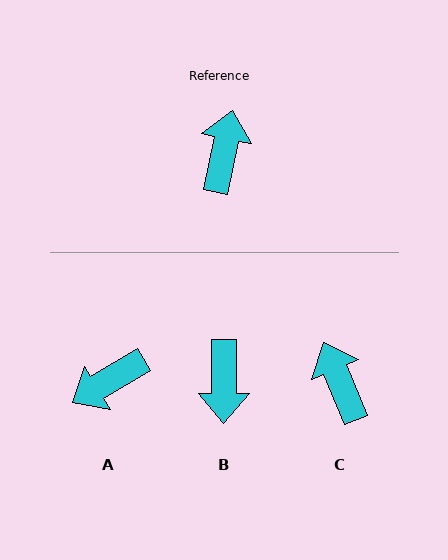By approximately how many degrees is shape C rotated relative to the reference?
Approximately 34 degrees counter-clockwise.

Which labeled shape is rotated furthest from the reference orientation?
B, about 169 degrees away.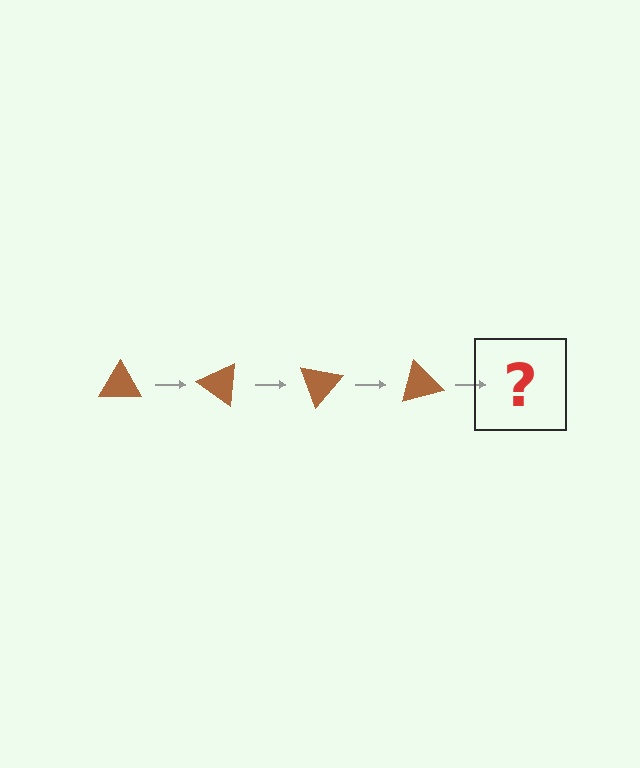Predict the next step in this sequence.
The next step is a brown triangle rotated 140 degrees.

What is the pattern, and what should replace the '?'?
The pattern is that the triangle rotates 35 degrees each step. The '?' should be a brown triangle rotated 140 degrees.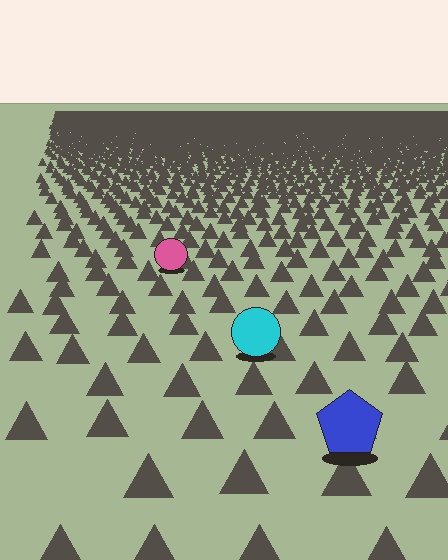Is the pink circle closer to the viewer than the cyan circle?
No. The cyan circle is closer — you can tell from the texture gradient: the ground texture is coarser near it.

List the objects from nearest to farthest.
From nearest to farthest: the blue pentagon, the cyan circle, the pink circle.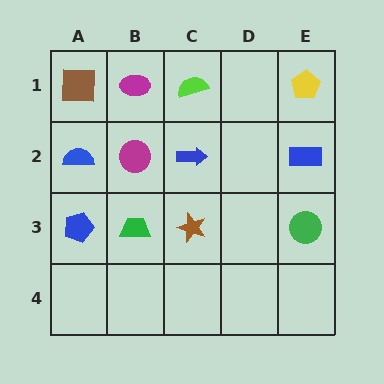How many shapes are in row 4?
0 shapes.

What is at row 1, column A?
A brown square.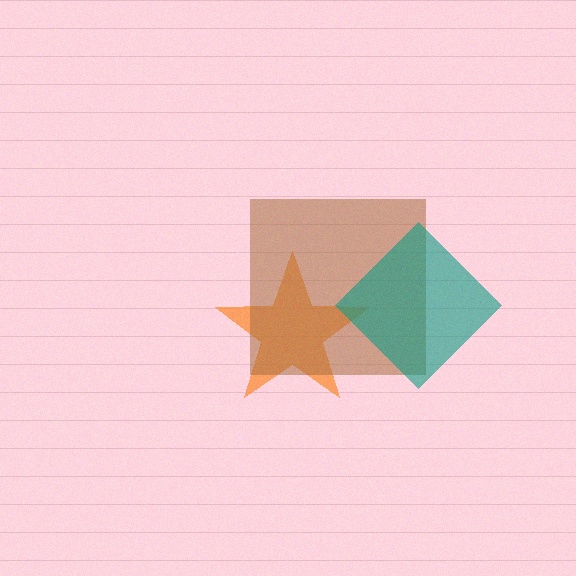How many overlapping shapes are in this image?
There are 3 overlapping shapes in the image.